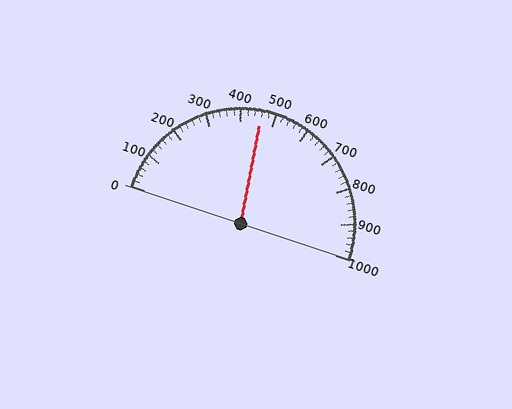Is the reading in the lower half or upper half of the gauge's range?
The reading is in the lower half of the range (0 to 1000).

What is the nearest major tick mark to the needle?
The nearest major tick mark is 500.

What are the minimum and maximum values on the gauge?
The gauge ranges from 0 to 1000.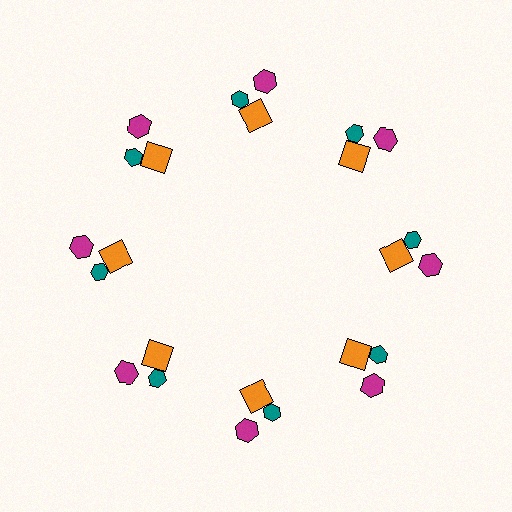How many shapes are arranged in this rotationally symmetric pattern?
There are 24 shapes, arranged in 8 groups of 3.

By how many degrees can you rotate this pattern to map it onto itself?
The pattern maps onto itself every 45 degrees of rotation.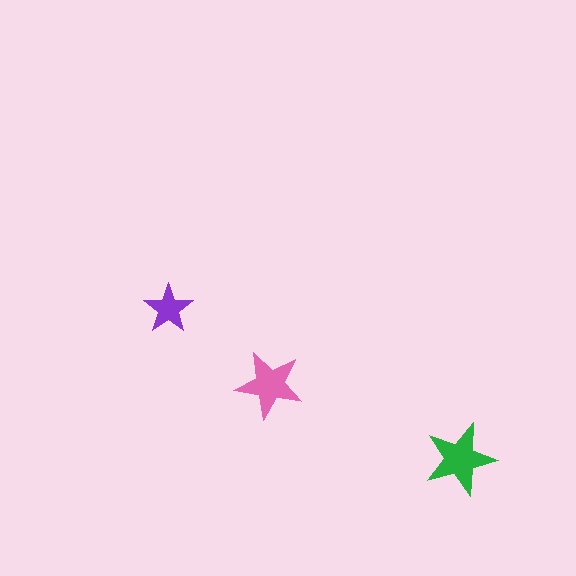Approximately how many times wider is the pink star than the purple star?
About 1.5 times wider.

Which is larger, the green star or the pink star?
The green one.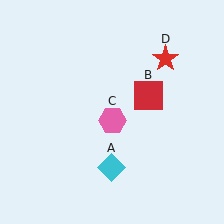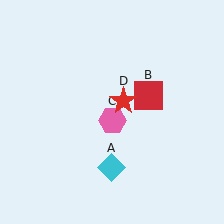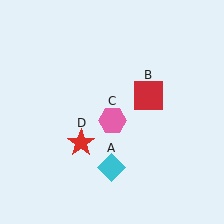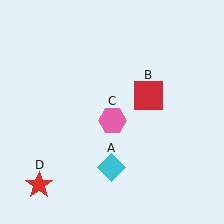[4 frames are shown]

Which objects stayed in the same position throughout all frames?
Cyan diamond (object A) and red square (object B) and pink hexagon (object C) remained stationary.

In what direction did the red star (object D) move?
The red star (object D) moved down and to the left.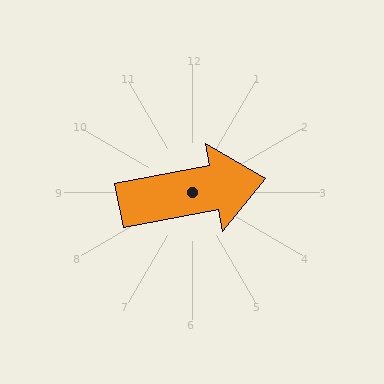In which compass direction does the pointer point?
East.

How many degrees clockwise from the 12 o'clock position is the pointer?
Approximately 79 degrees.